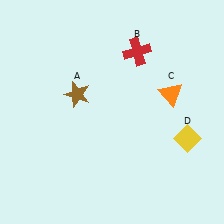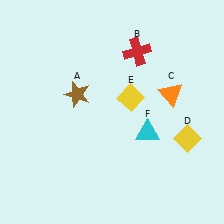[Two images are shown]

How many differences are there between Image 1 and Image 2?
There are 2 differences between the two images.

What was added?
A yellow diamond (E), a cyan triangle (F) were added in Image 2.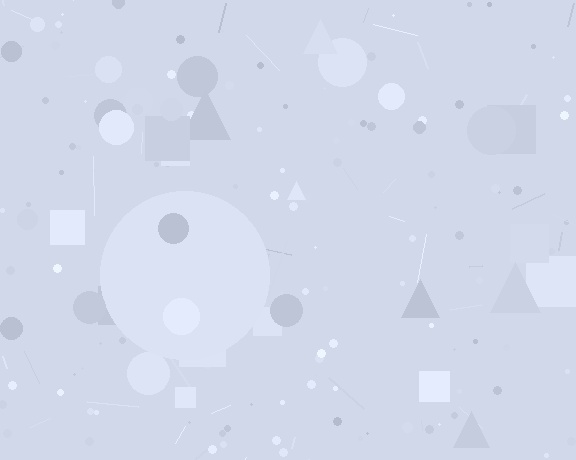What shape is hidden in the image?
A circle is hidden in the image.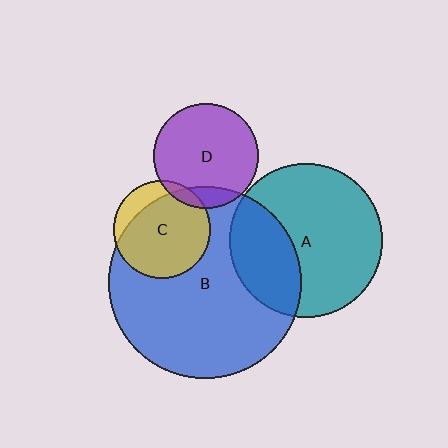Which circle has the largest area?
Circle B (blue).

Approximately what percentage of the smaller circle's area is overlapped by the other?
Approximately 5%.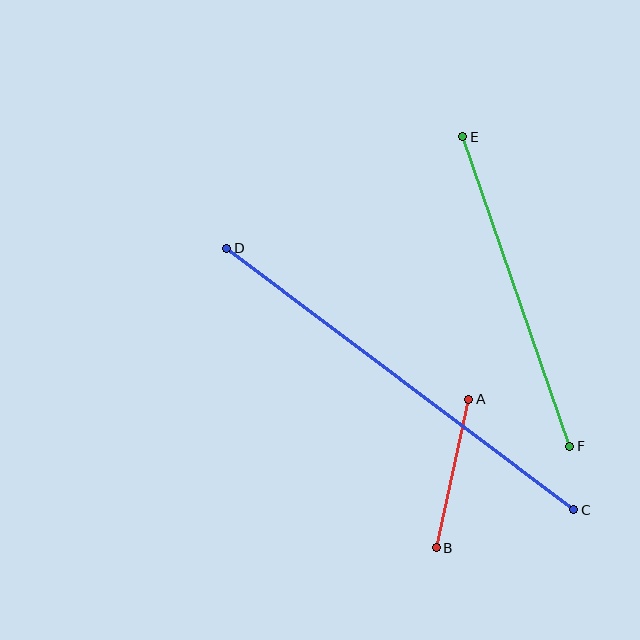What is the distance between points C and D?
The distance is approximately 434 pixels.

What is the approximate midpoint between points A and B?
The midpoint is at approximately (453, 474) pixels.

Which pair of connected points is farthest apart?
Points C and D are farthest apart.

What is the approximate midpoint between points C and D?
The midpoint is at approximately (400, 379) pixels.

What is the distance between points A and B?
The distance is approximately 152 pixels.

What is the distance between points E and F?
The distance is approximately 327 pixels.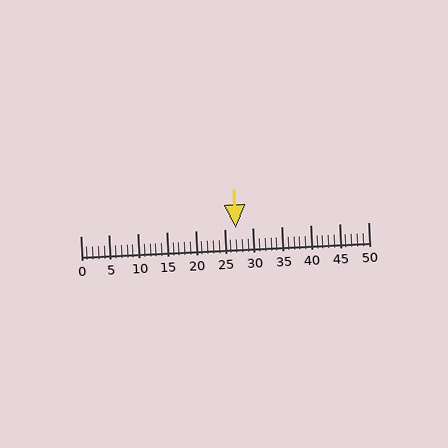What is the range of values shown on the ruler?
The ruler shows values from 0 to 50.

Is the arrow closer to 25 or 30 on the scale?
The arrow is closer to 25.